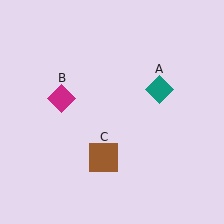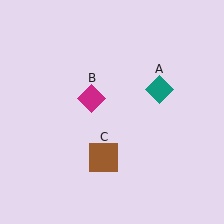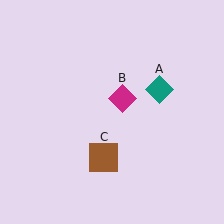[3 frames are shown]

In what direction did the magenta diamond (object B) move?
The magenta diamond (object B) moved right.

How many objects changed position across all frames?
1 object changed position: magenta diamond (object B).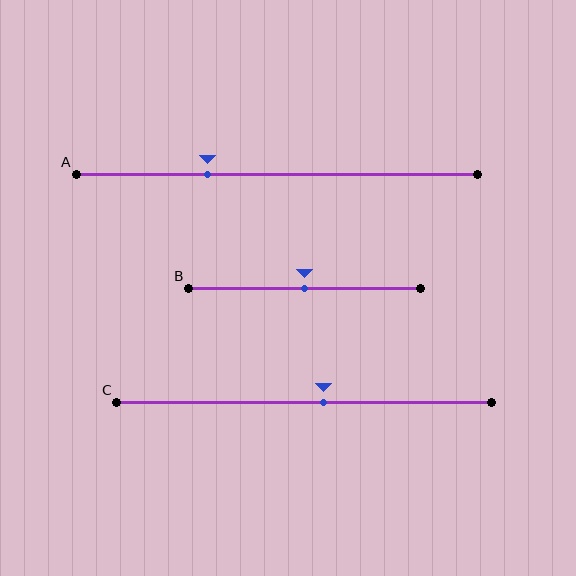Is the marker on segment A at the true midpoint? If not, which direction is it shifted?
No, the marker on segment A is shifted to the left by about 17% of the segment length.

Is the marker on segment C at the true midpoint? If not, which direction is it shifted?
No, the marker on segment C is shifted to the right by about 5% of the segment length.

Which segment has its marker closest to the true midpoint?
Segment B has its marker closest to the true midpoint.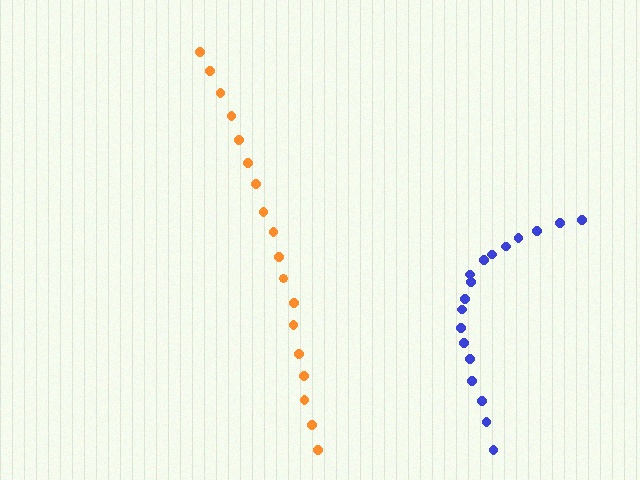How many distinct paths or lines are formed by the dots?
There are 2 distinct paths.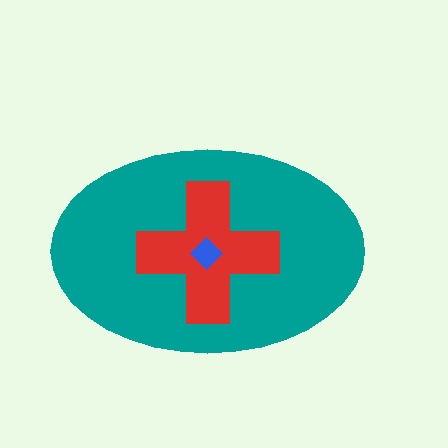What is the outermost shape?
The teal ellipse.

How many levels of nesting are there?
3.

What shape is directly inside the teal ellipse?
The red cross.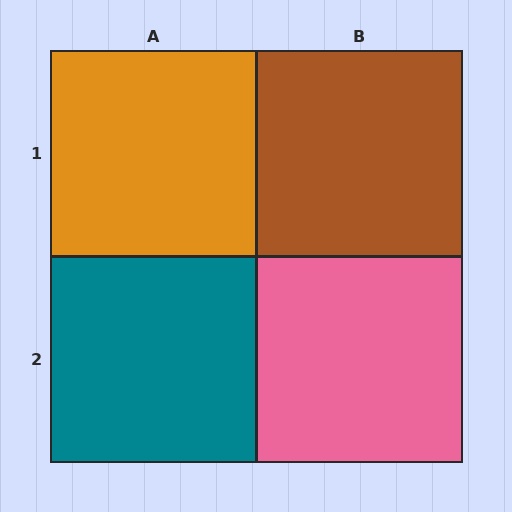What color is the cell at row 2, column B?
Pink.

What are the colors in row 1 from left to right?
Orange, brown.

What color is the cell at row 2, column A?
Teal.